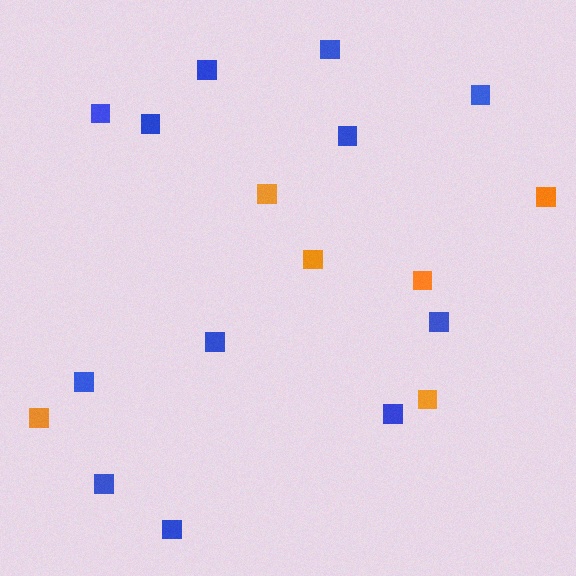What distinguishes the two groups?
There are 2 groups: one group of blue squares (12) and one group of orange squares (6).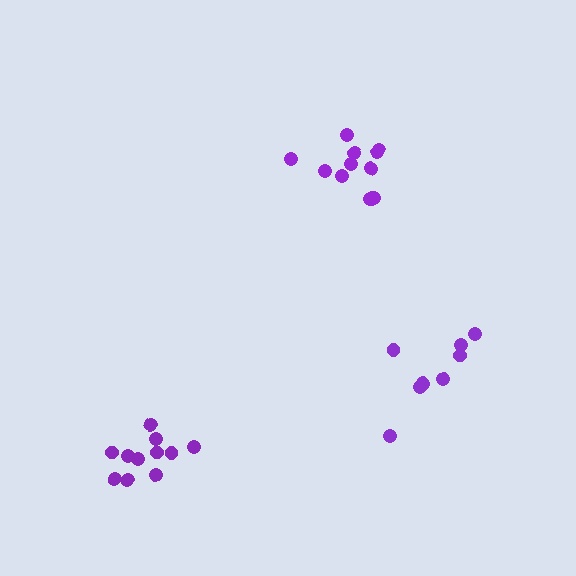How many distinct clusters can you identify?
There are 3 distinct clusters.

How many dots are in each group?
Group 1: 11 dots, Group 2: 8 dots, Group 3: 11 dots (30 total).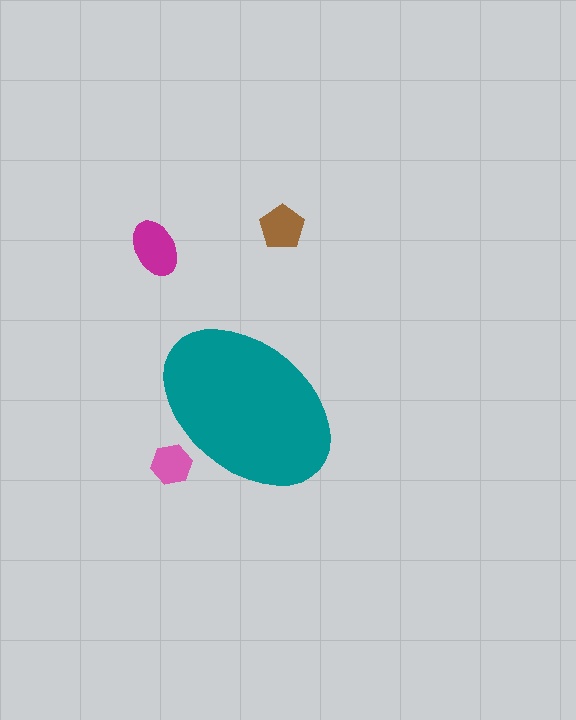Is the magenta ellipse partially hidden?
No, the magenta ellipse is fully visible.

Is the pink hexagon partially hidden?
Yes, the pink hexagon is partially hidden behind the teal ellipse.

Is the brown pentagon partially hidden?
No, the brown pentagon is fully visible.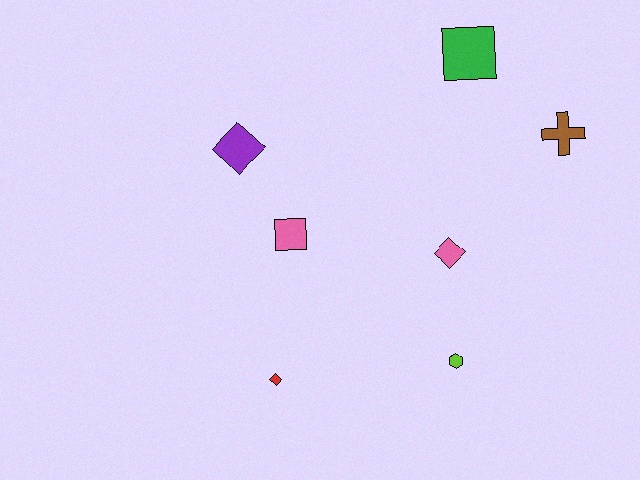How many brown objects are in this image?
There is 1 brown object.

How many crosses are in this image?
There is 1 cross.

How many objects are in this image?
There are 7 objects.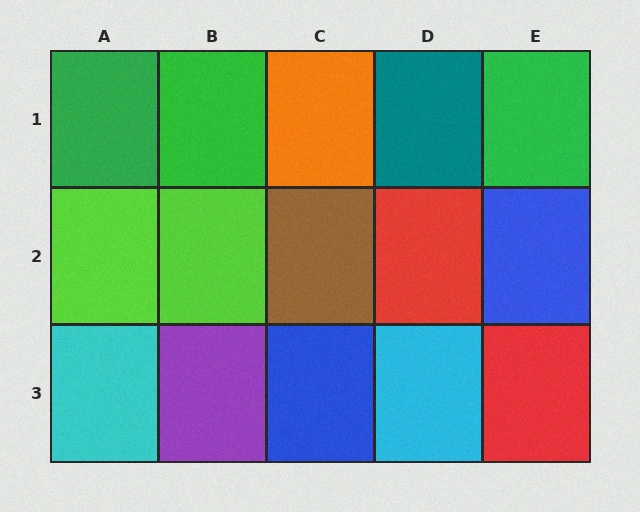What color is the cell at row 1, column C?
Orange.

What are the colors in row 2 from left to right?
Lime, lime, brown, red, blue.